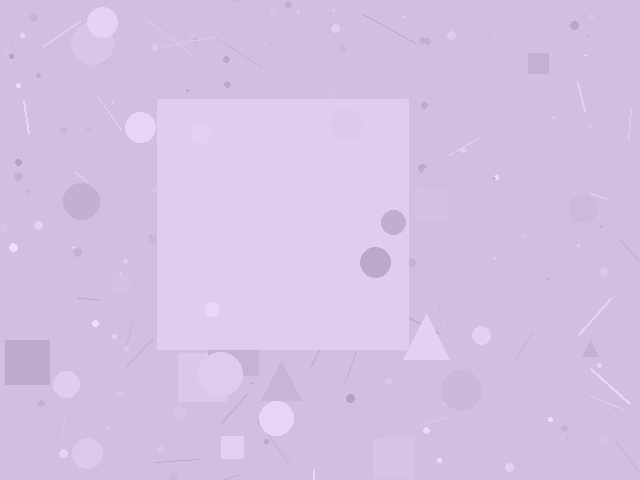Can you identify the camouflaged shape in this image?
The camouflaged shape is a square.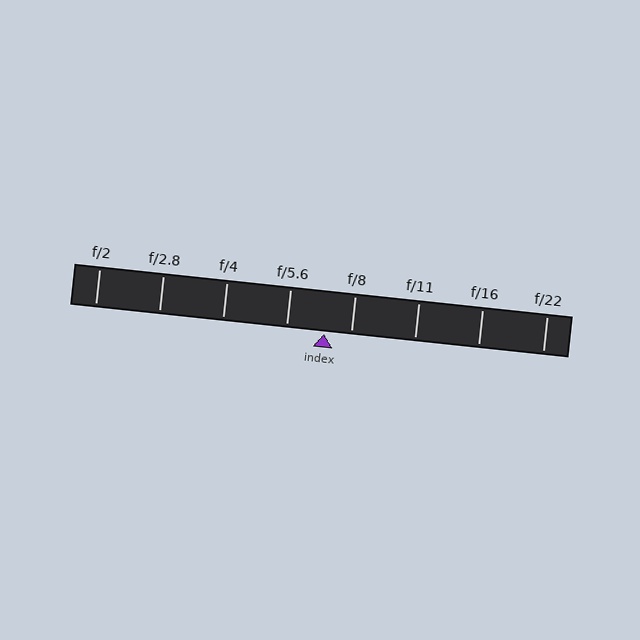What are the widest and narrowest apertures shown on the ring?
The widest aperture shown is f/2 and the narrowest is f/22.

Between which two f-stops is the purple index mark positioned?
The index mark is between f/5.6 and f/8.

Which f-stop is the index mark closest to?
The index mark is closest to f/8.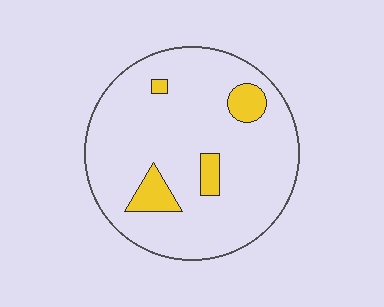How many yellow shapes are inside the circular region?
4.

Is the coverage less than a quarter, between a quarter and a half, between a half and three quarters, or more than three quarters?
Less than a quarter.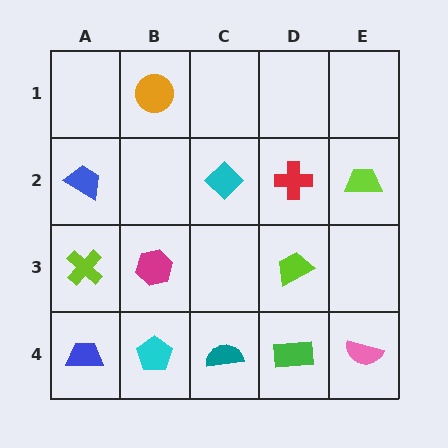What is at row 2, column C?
A cyan diamond.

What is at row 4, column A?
A blue trapezoid.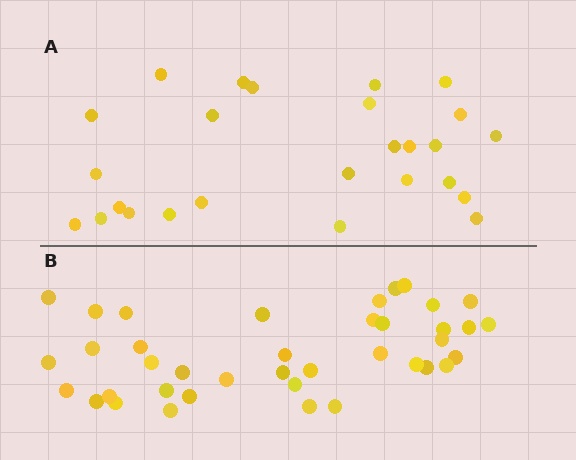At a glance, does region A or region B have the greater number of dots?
Region B (the bottom region) has more dots.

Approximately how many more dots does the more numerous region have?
Region B has approximately 15 more dots than region A.